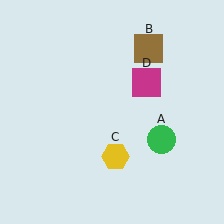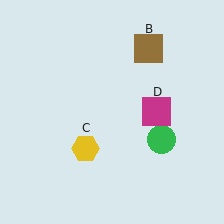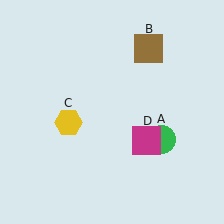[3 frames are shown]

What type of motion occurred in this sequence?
The yellow hexagon (object C), magenta square (object D) rotated clockwise around the center of the scene.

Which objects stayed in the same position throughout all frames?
Green circle (object A) and brown square (object B) remained stationary.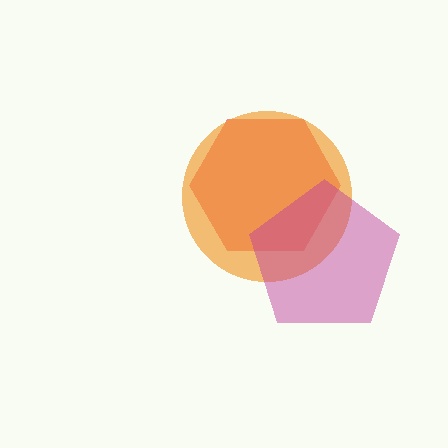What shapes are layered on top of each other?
The layered shapes are: a red hexagon, an orange circle, a magenta pentagon.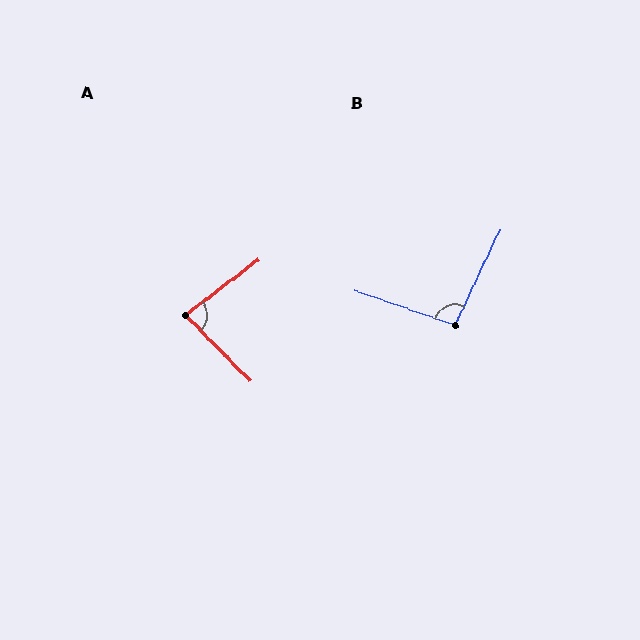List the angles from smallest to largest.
A (82°), B (96°).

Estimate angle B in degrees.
Approximately 96 degrees.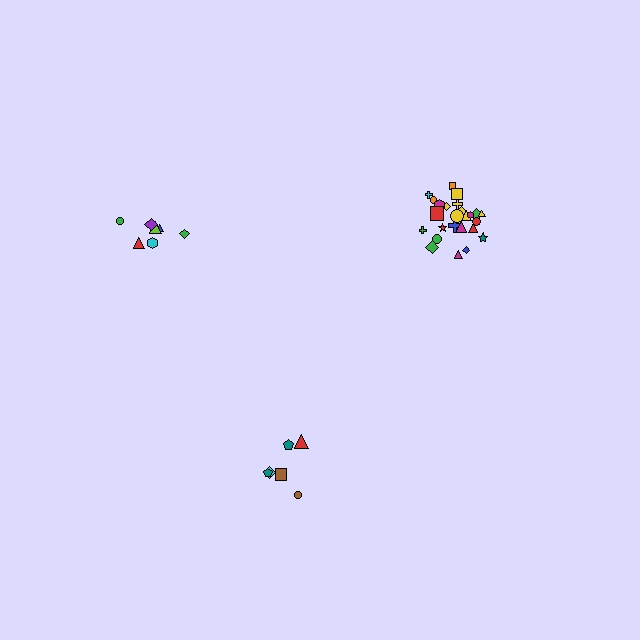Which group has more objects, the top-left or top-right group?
The top-right group.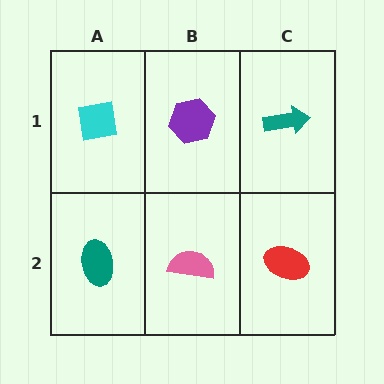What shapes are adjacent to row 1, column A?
A teal ellipse (row 2, column A), a purple hexagon (row 1, column B).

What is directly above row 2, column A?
A cyan square.